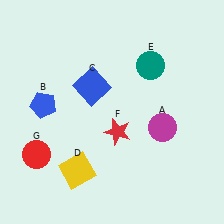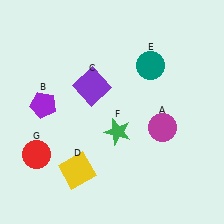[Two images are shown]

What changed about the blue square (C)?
In Image 1, C is blue. In Image 2, it changed to purple.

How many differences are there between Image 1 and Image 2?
There are 3 differences between the two images.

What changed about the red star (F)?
In Image 1, F is red. In Image 2, it changed to green.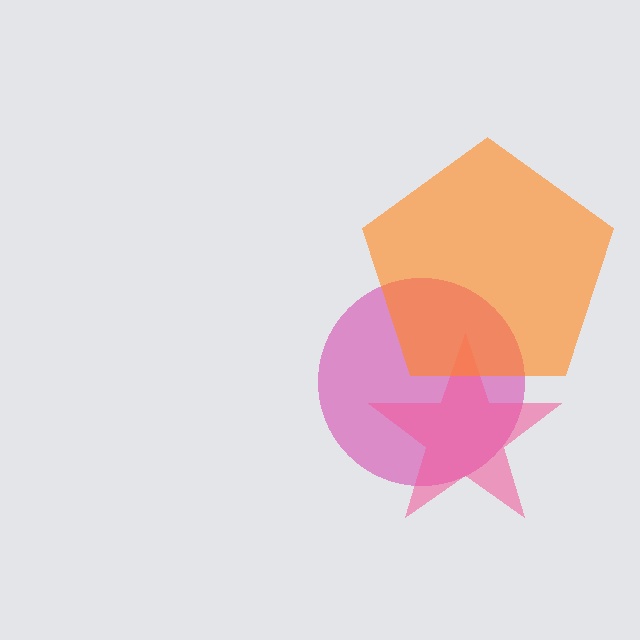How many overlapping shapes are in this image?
There are 3 overlapping shapes in the image.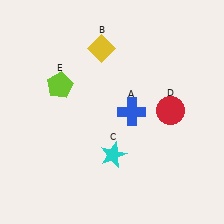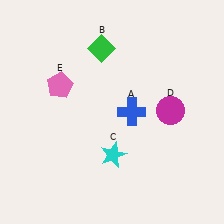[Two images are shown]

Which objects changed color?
B changed from yellow to green. D changed from red to magenta. E changed from lime to pink.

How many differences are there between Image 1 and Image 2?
There are 3 differences between the two images.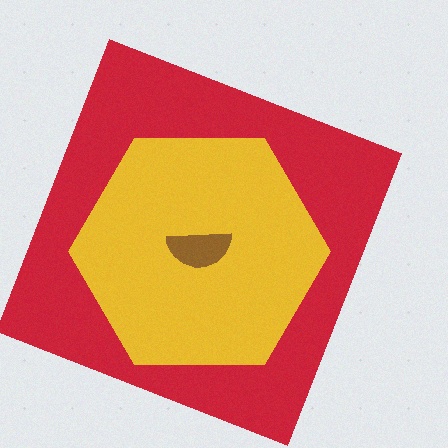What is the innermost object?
The brown semicircle.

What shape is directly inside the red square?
The yellow hexagon.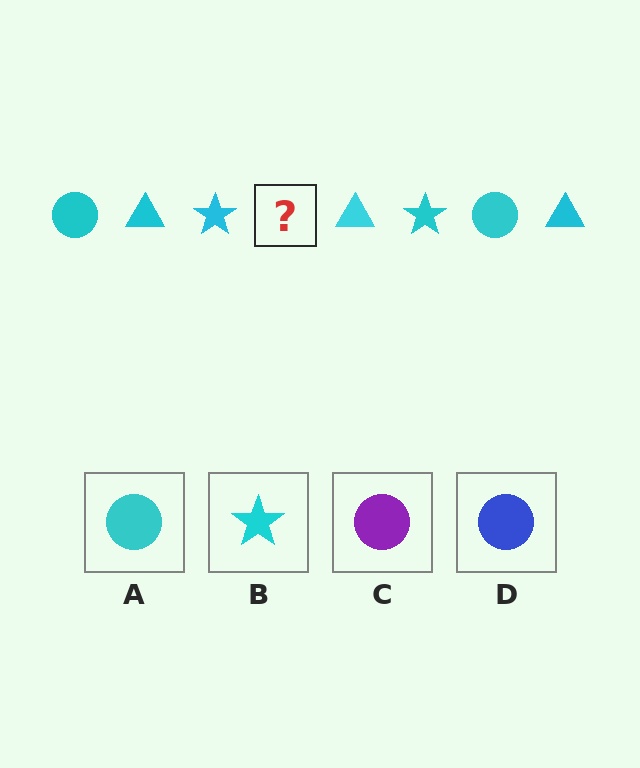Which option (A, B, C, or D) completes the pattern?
A.